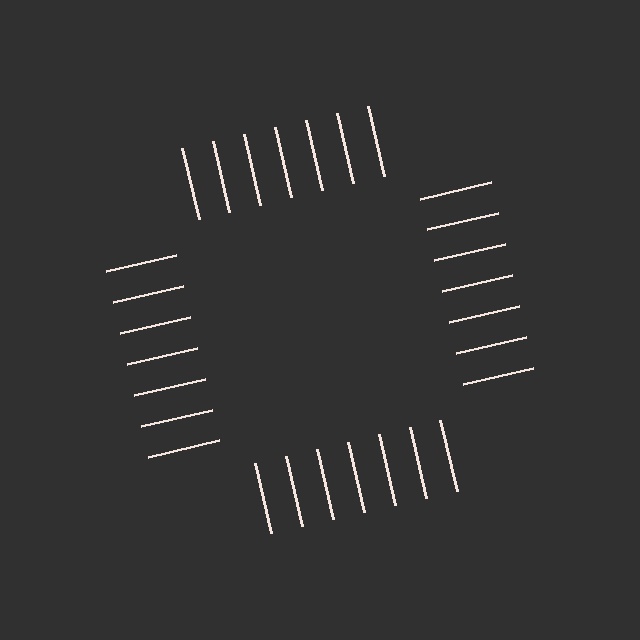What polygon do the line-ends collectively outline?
An illusory square — the line segments terminate on its edges but no continuous stroke is drawn.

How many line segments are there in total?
28 — 7 along each of the 4 edges.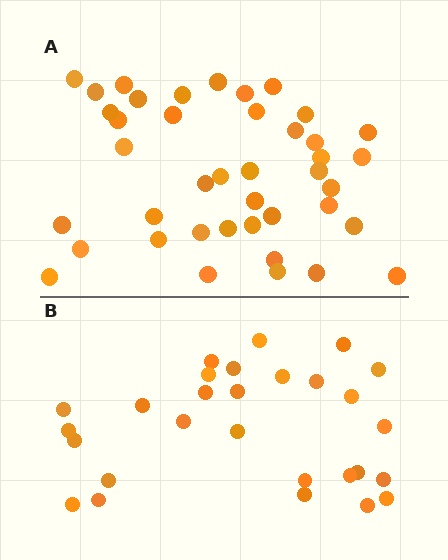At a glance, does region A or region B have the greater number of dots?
Region A (the top region) has more dots.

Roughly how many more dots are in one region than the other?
Region A has approximately 15 more dots than region B.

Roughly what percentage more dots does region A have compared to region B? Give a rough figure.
About 45% more.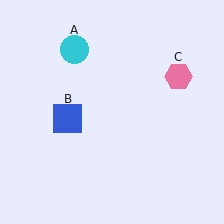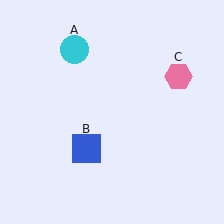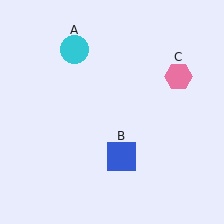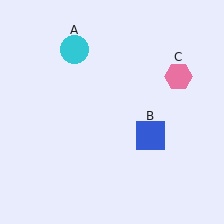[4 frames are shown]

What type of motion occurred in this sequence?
The blue square (object B) rotated counterclockwise around the center of the scene.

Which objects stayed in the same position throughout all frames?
Cyan circle (object A) and pink hexagon (object C) remained stationary.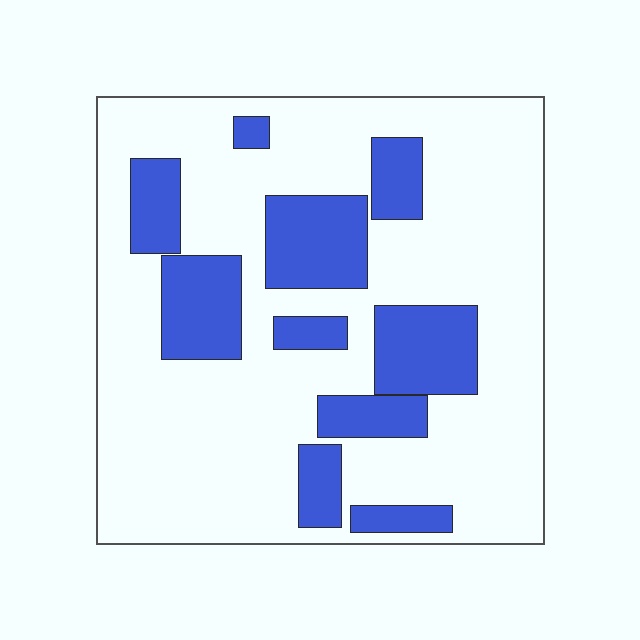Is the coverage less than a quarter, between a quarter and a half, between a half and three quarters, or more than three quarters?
Between a quarter and a half.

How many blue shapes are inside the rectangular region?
10.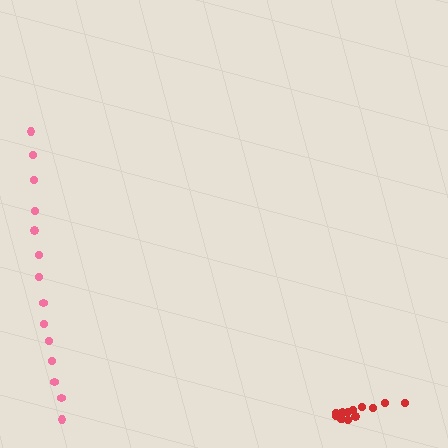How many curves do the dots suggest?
There are 2 distinct paths.